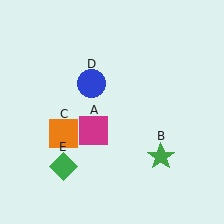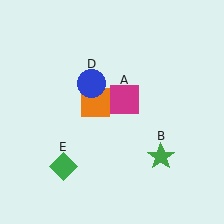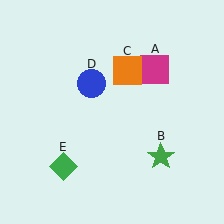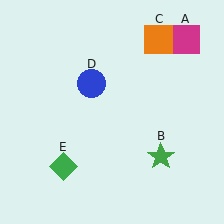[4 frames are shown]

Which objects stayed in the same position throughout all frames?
Green star (object B) and blue circle (object D) and green diamond (object E) remained stationary.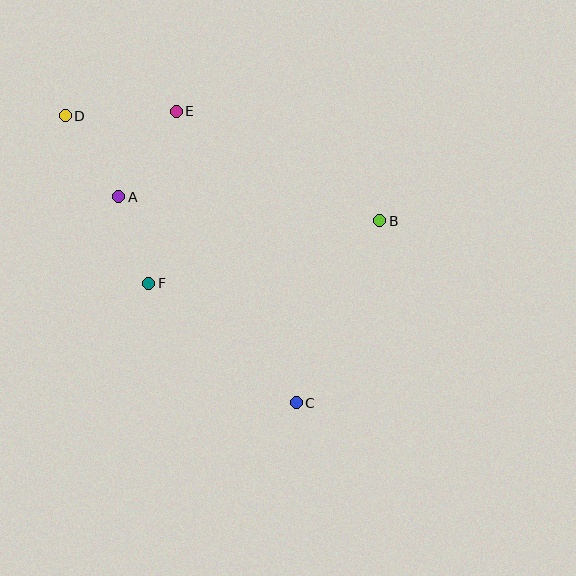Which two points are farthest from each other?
Points C and D are farthest from each other.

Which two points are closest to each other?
Points A and F are closest to each other.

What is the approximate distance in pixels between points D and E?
The distance between D and E is approximately 112 pixels.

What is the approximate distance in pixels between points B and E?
The distance between B and E is approximately 231 pixels.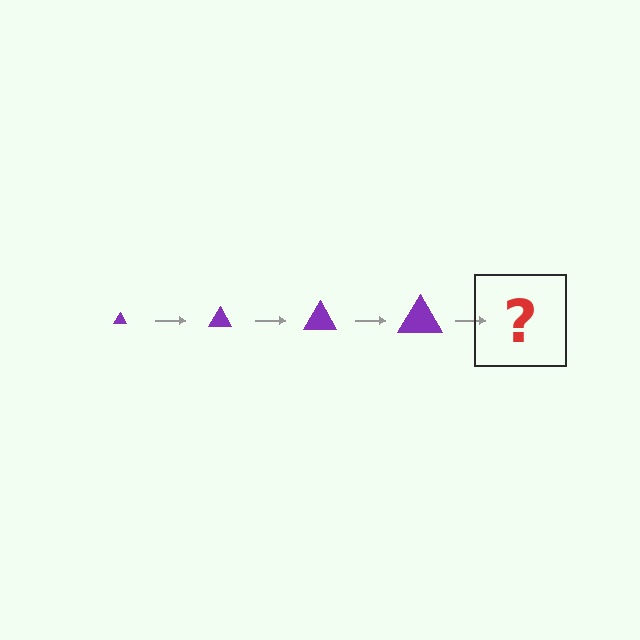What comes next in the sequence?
The next element should be a purple triangle, larger than the previous one.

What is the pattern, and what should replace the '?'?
The pattern is that the triangle gets progressively larger each step. The '?' should be a purple triangle, larger than the previous one.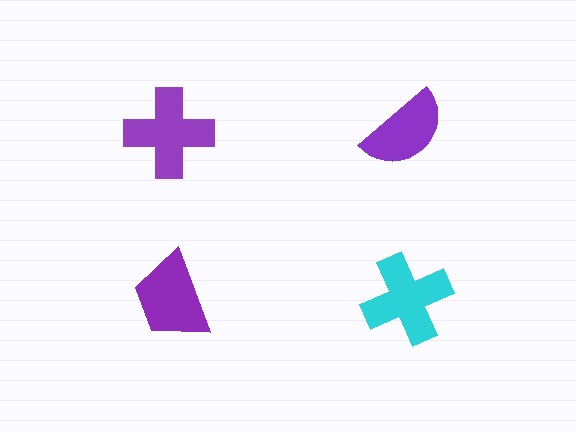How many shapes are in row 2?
2 shapes.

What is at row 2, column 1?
A purple trapezoid.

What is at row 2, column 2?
A cyan cross.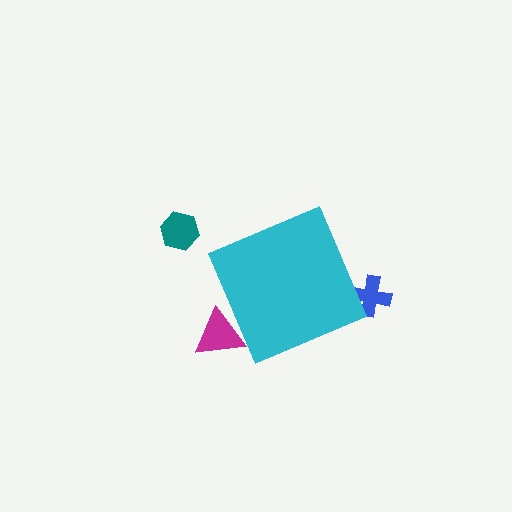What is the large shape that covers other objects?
A cyan diamond.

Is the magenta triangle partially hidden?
Yes, the magenta triangle is partially hidden behind the cyan diamond.